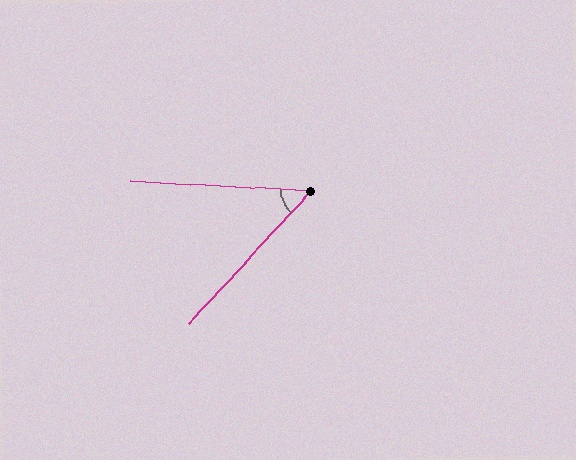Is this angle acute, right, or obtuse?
It is acute.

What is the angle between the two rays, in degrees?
Approximately 50 degrees.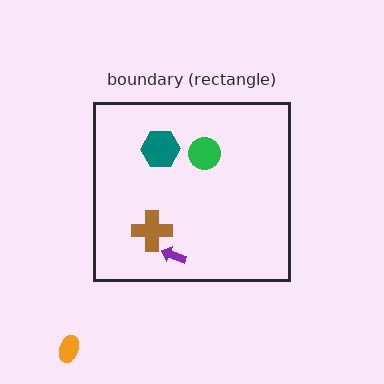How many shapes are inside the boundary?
4 inside, 1 outside.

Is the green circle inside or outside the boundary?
Inside.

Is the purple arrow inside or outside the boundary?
Inside.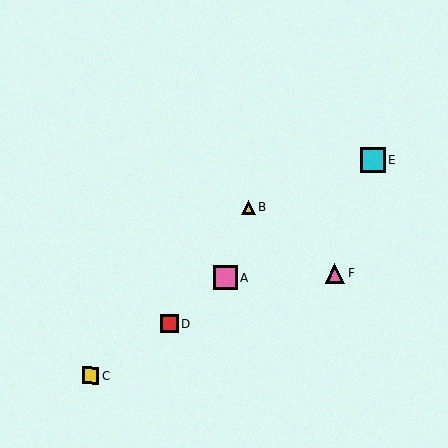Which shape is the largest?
The cyan square (labeled E) is the largest.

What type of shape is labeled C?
Shape C is a yellow square.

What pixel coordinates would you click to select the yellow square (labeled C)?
Click at (91, 375) to select the yellow square C.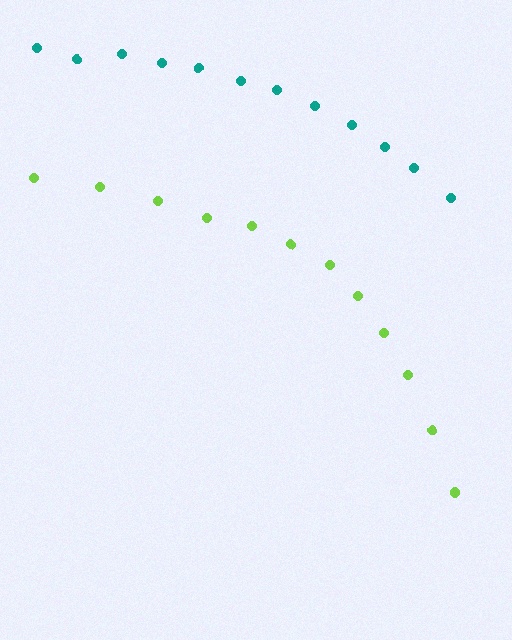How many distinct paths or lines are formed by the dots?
There are 2 distinct paths.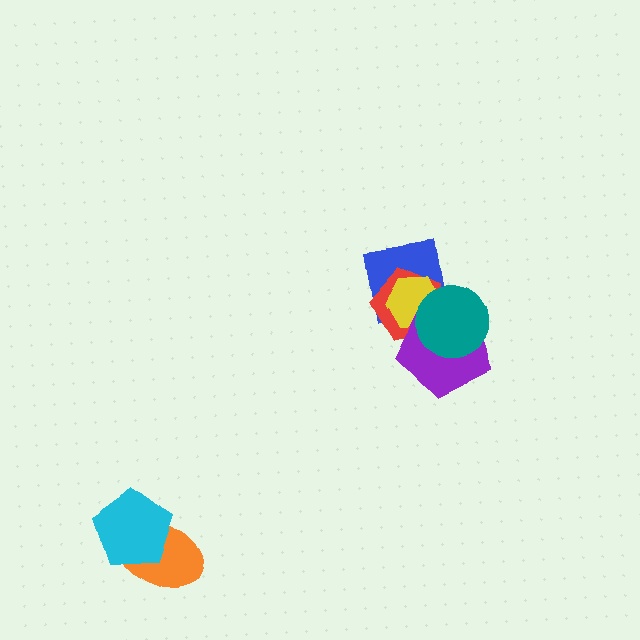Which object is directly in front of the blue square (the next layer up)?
The red pentagon is directly in front of the blue square.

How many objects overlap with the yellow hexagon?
4 objects overlap with the yellow hexagon.